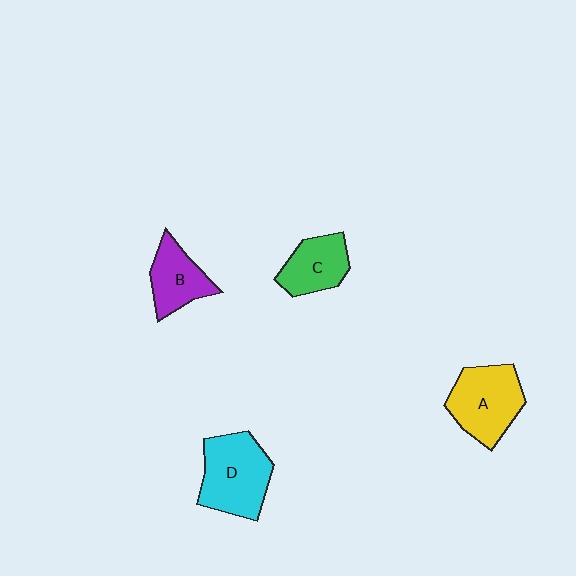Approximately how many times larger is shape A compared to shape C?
Approximately 1.4 times.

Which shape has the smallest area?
Shape C (green).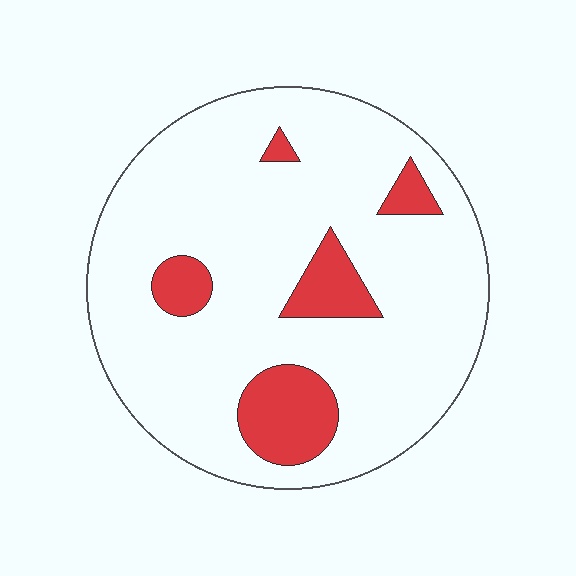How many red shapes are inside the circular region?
5.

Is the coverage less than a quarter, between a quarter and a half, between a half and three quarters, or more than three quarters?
Less than a quarter.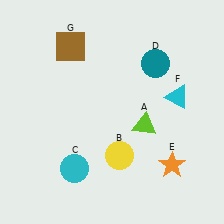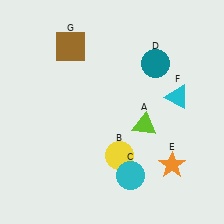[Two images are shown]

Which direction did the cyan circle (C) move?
The cyan circle (C) moved right.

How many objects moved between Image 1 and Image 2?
1 object moved between the two images.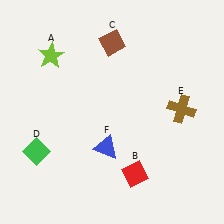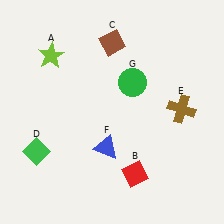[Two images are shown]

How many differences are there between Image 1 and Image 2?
There is 1 difference between the two images.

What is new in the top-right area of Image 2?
A green circle (G) was added in the top-right area of Image 2.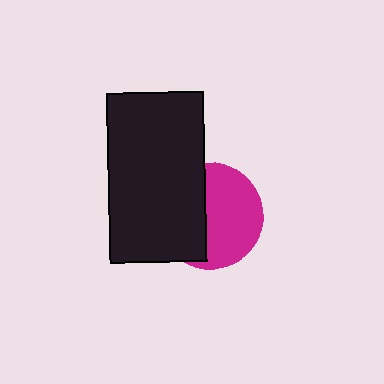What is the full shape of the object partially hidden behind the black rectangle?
The partially hidden object is a magenta circle.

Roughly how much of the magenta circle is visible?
About half of it is visible (roughly 56%).